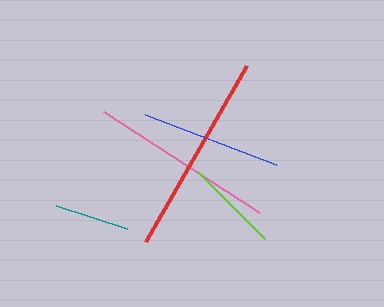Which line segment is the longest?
The red line is the longest at approximately 204 pixels.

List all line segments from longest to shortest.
From longest to shortest: red, pink, blue, lime, teal.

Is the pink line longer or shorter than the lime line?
The pink line is longer than the lime line.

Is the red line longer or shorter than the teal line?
The red line is longer than the teal line.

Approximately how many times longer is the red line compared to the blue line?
The red line is approximately 1.5 times the length of the blue line.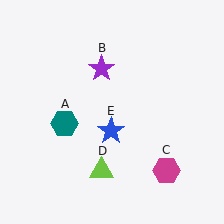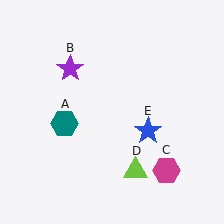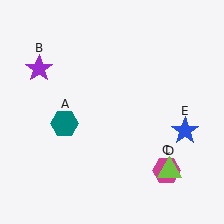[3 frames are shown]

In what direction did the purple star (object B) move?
The purple star (object B) moved left.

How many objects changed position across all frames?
3 objects changed position: purple star (object B), lime triangle (object D), blue star (object E).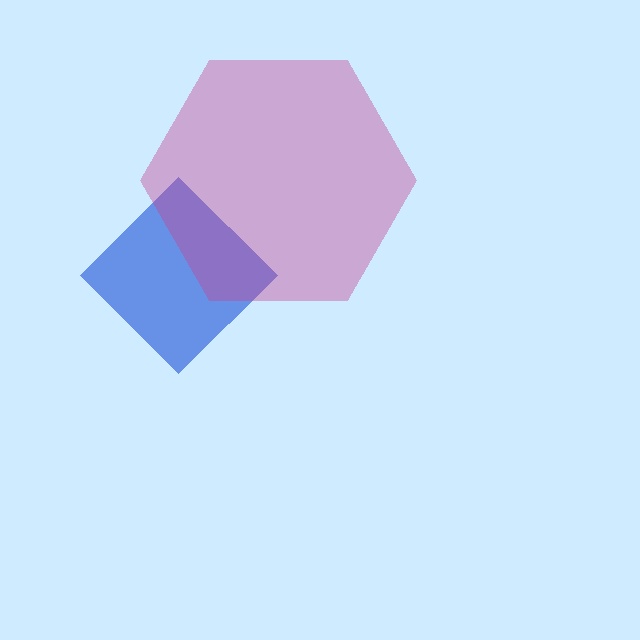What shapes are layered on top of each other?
The layered shapes are: a blue diamond, a magenta hexagon.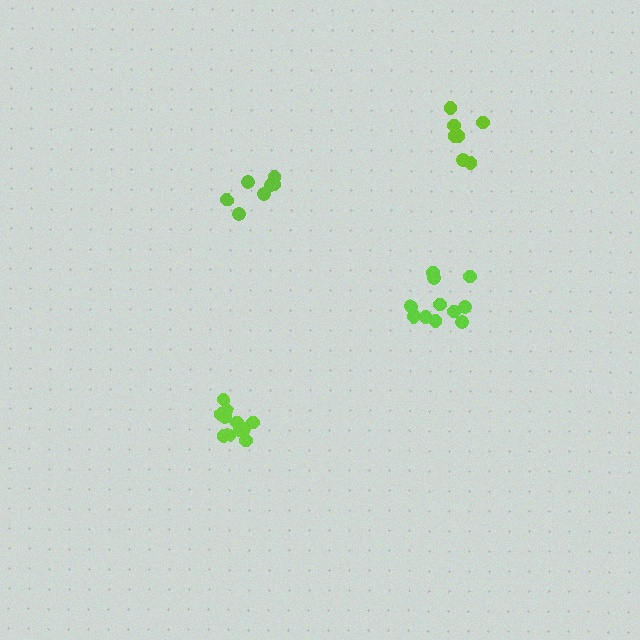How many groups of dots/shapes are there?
There are 4 groups.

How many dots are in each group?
Group 1: 12 dots, Group 2: 7 dots, Group 3: 12 dots, Group 4: 7 dots (38 total).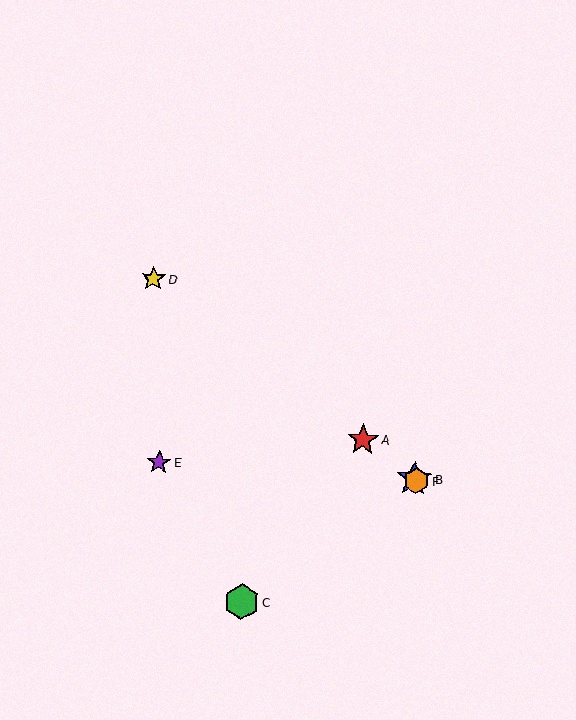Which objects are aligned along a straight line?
Objects A, B, D, F are aligned along a straight line.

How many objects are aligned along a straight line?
4 objects (A, B, D, F) are aligned along a straight line.